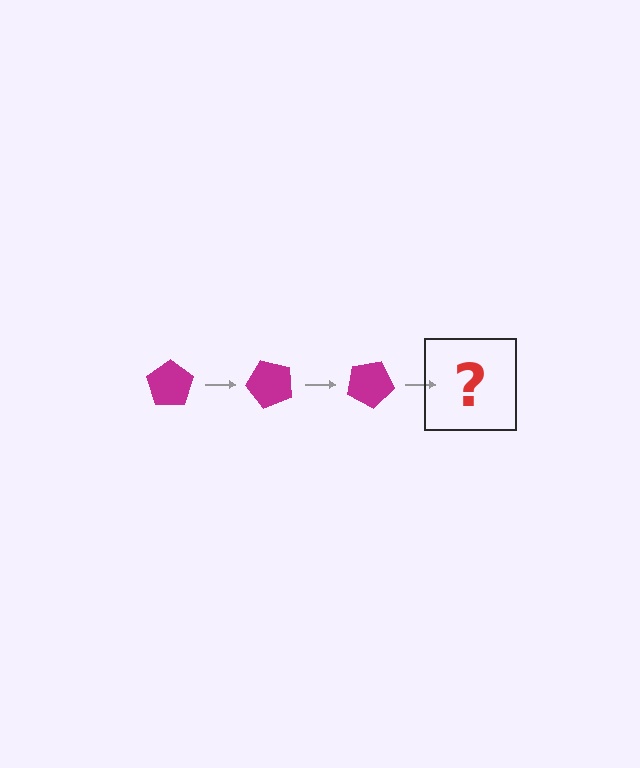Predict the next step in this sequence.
The next step is a magenta pentagon rotated 150 degrees.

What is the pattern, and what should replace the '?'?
The pattern is that the pentagon rotates 50 degrees each step. The '?' should be a magenta pentagon rotated 150 degrees.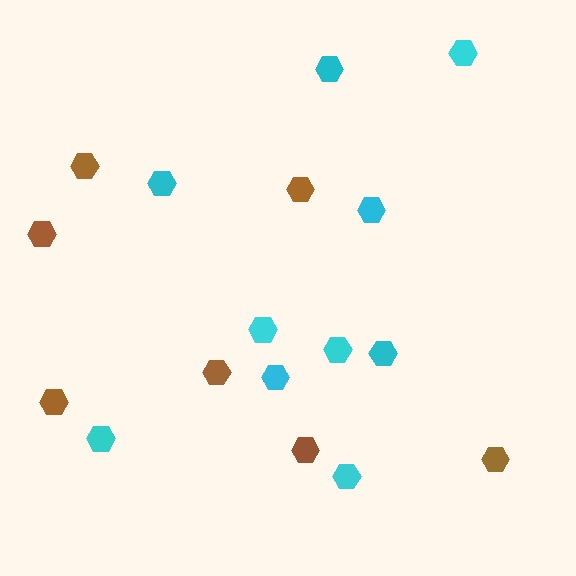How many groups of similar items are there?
There are 2 groups: one group of cyan hexagons (10) and one group of brown hexagons (7).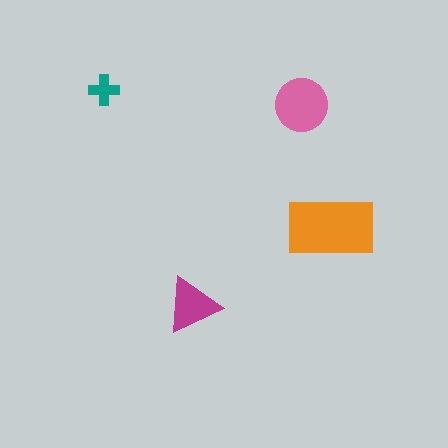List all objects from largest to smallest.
The orange rectangle, the pink circle, the magenta triangle, the teal cross.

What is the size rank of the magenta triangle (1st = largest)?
3rd.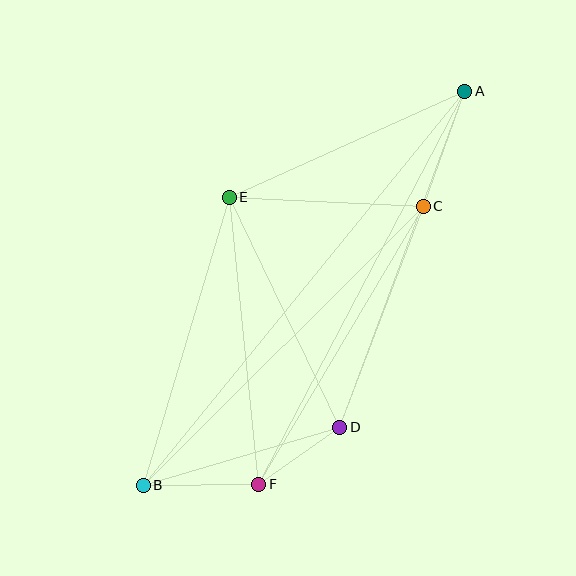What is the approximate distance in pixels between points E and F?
The distance between E and F is approximately 288 pixels.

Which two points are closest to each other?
Points D and F are closest to each other.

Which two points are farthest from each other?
Points A and B are farthest from each other.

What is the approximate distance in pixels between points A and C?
The distance between A and C is approximately 122 pixels.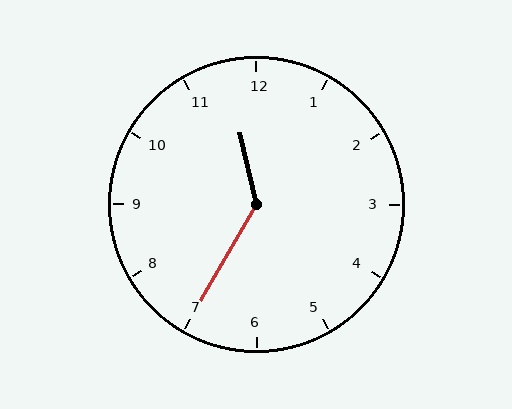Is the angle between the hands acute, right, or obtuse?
It is obtuse.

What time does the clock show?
11:35.